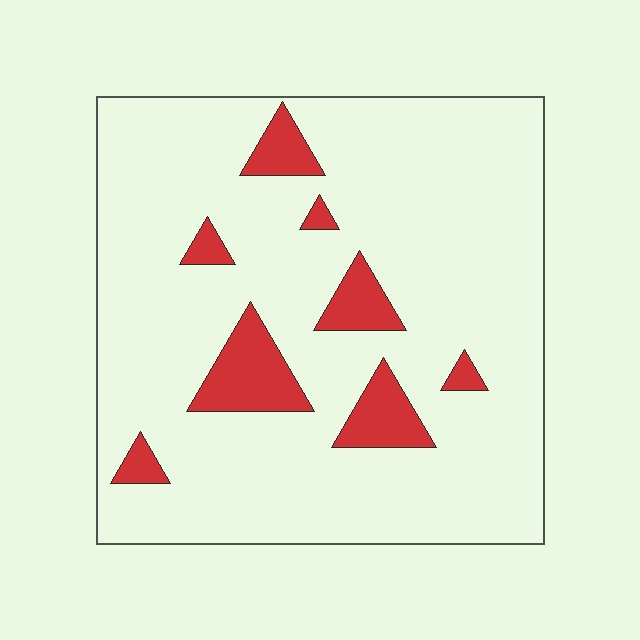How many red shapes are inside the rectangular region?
8.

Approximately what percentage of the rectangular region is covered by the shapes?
Approximately 10%.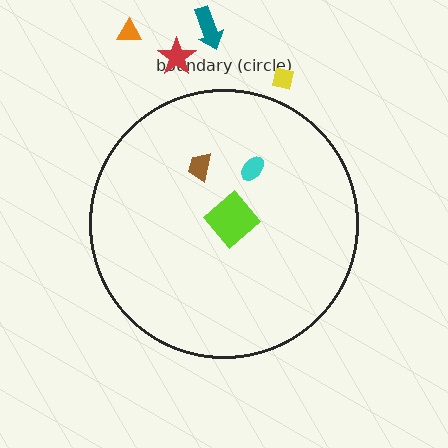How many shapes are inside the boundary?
3 inside, 4 outside.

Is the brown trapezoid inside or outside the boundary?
Inside.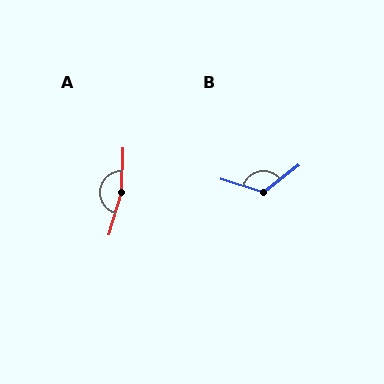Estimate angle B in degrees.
Approximately 124 degrees.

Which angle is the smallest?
B, at approximately 124 degrees.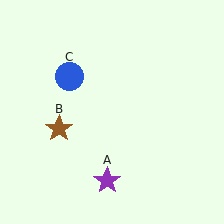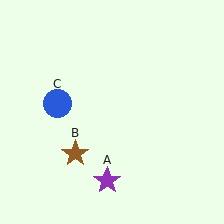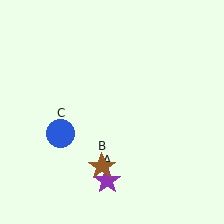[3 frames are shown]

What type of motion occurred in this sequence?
The brown star (object B), blue circle (object C) rotated counterclockwise around the center of the scene.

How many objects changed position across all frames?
2 objects changed position: brown star (object B), blue circle (object C).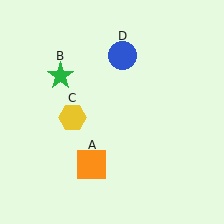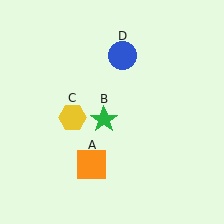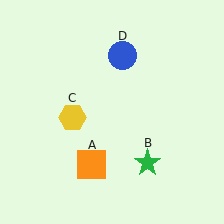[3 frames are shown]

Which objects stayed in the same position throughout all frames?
Orange square (object A) and yellow hexagon (object C) and blue circle (object D) remained stationary.